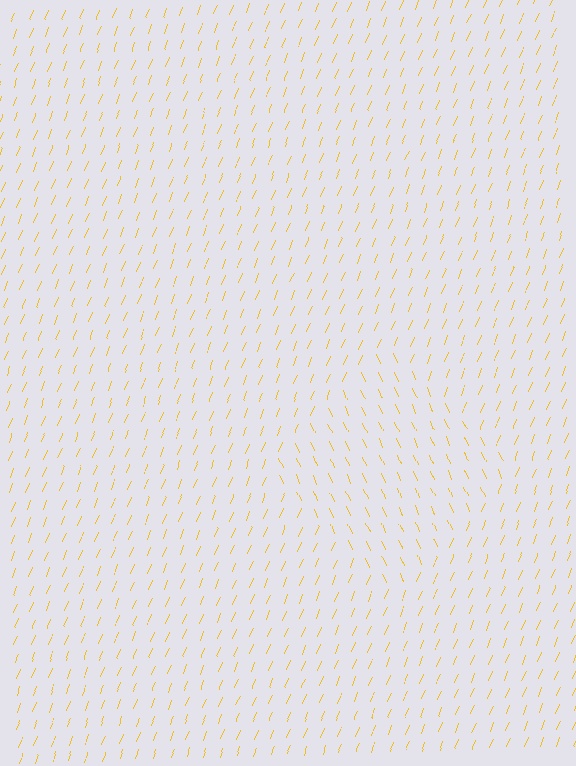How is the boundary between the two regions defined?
The boundary is defined purely by a change in line orientation (approximately 45 degrees difference). All lines are the same color and thickness.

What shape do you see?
I see a diamond.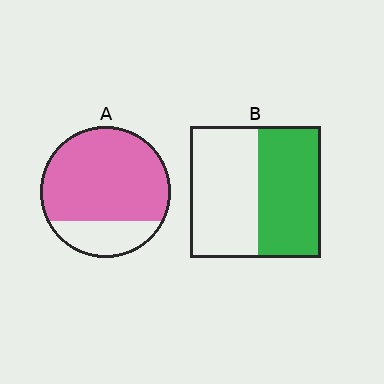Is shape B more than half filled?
Roughly half.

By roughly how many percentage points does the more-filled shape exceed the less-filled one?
By roughly 30 percentage points (A over B).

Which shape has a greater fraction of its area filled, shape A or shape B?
Shape A.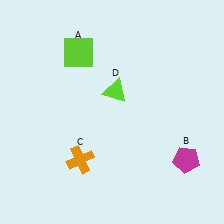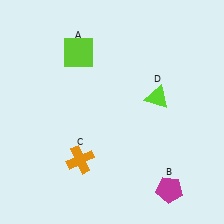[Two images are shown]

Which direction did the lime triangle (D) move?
The lime triangle (D) moved right.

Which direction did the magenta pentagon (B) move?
The magenta pentagon (B) moved down.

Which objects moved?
The objects that moved are: the magenta pentagon (B), the lime triangle (D).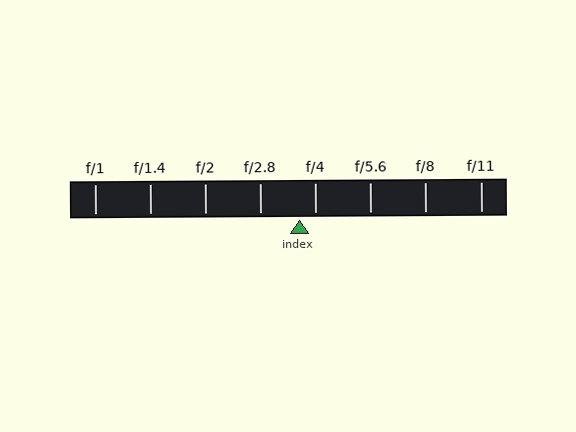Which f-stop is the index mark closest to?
The index mark is closest to f/4.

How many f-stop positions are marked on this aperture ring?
There are 8 f-stop positions marked.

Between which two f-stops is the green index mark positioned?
The index mark is between f/2.8 and f/4.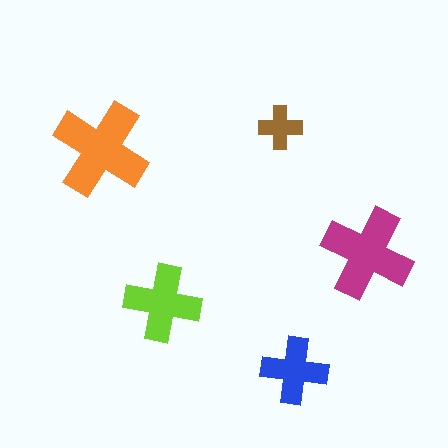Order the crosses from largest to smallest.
the orange one, the magenta one, the lime one, the blue one, the brown one.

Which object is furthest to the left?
The orange cross is leftmost.